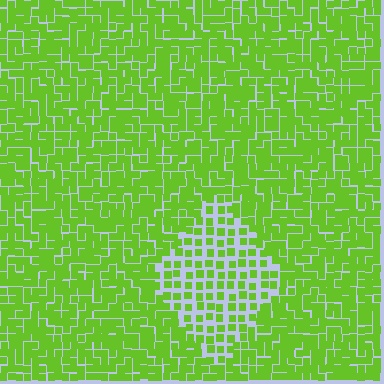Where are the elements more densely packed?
The elements are more densely packed outside the diamond boundary.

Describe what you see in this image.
The image contains small lime elements arranged at two different densities. A diamond-shaped region is visible where the elements are less densely packed than the surrounding area.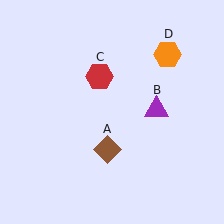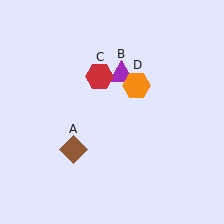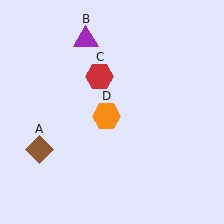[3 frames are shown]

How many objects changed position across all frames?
3 objects changed position: brown diamond (object A), purple triangle (object B), orange hexagon (object D).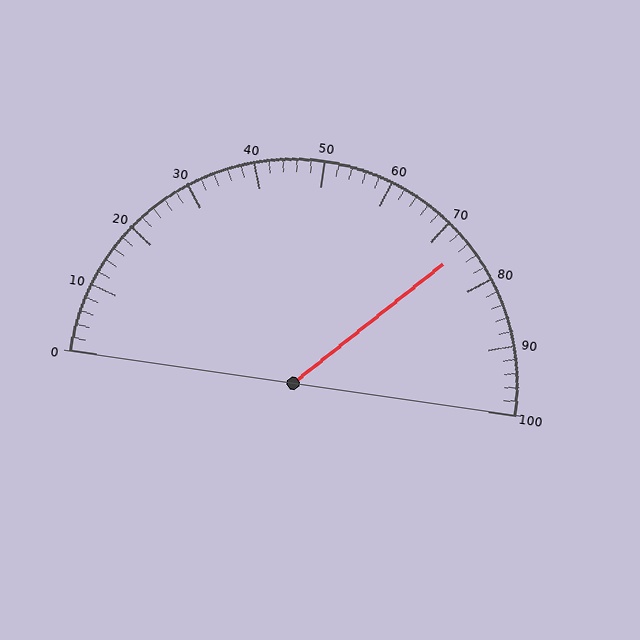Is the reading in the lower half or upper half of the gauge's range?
The reading is in the upper half of the range (0 to 100).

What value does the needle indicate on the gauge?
The needle indicates approximately 74.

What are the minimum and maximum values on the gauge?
The gauge ranges from 0 to 100.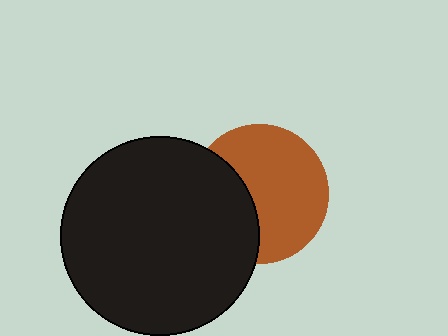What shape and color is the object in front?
The object in front is a black circle.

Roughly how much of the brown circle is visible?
About half of it is visible (roughly 64%).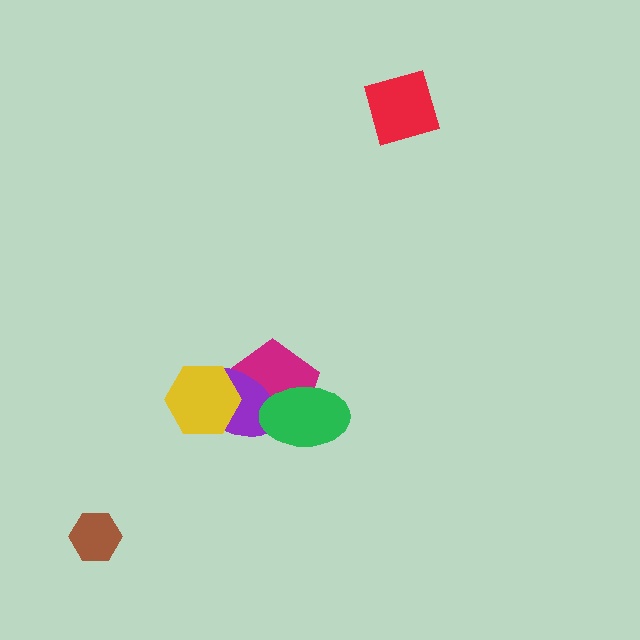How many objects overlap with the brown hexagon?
0 objects overlap with the brown hexagon.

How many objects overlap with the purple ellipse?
3 objects overlap with the purple ellipse.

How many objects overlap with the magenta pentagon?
3 objects overlap with the magenta pentagon.